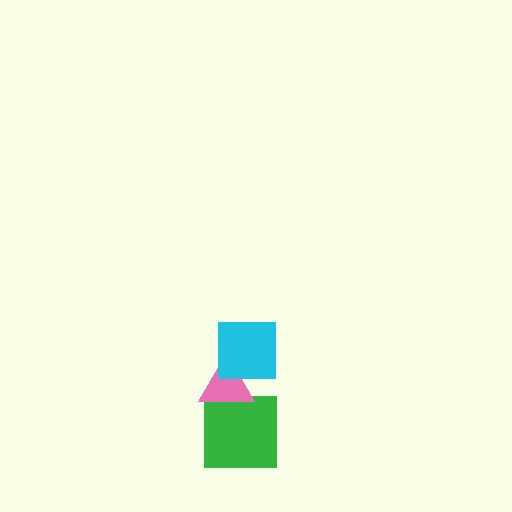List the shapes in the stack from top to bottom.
From top to bottom: the cyan square, the pink triangle, the green square.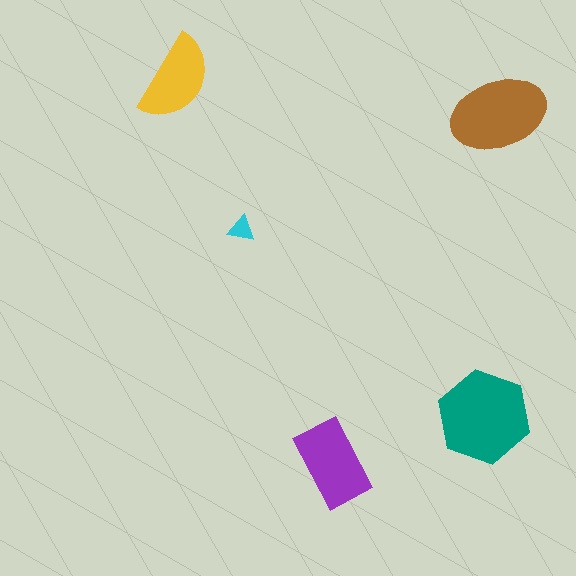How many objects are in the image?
There are 5 objects in the image.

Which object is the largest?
The teal hexagon.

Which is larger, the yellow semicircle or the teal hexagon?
The teal hexagon.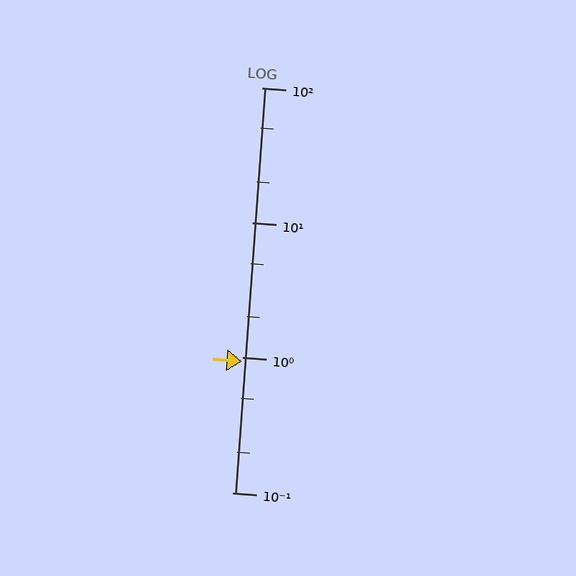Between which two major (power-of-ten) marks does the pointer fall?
The pointer is between 0.1 and 1.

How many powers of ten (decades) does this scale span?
The scale spans 3 decades, from 0.1 to 100.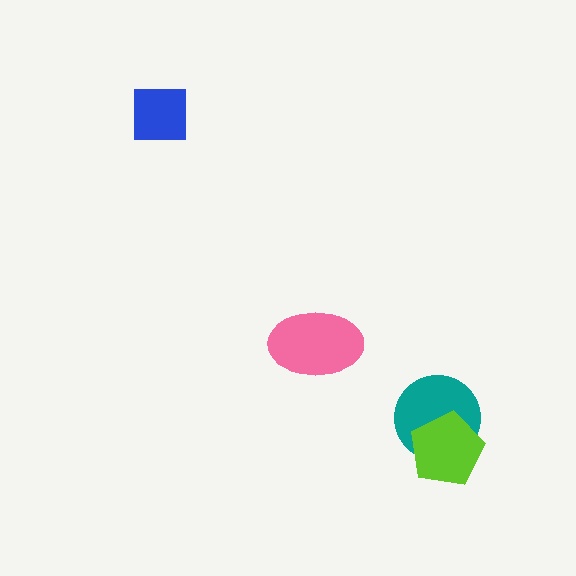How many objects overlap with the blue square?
0 objects overlap with the blue square.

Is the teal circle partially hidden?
Yes, it is partially covered by another shape.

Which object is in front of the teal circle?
The lime pentagon is in front of the teal circle.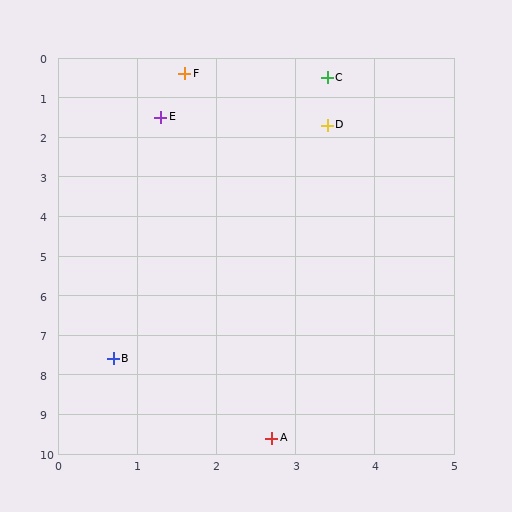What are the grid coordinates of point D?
Point D is at approximately (3.4, 1.7).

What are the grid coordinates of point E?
Point E is at approximately (1.3, 1.5).